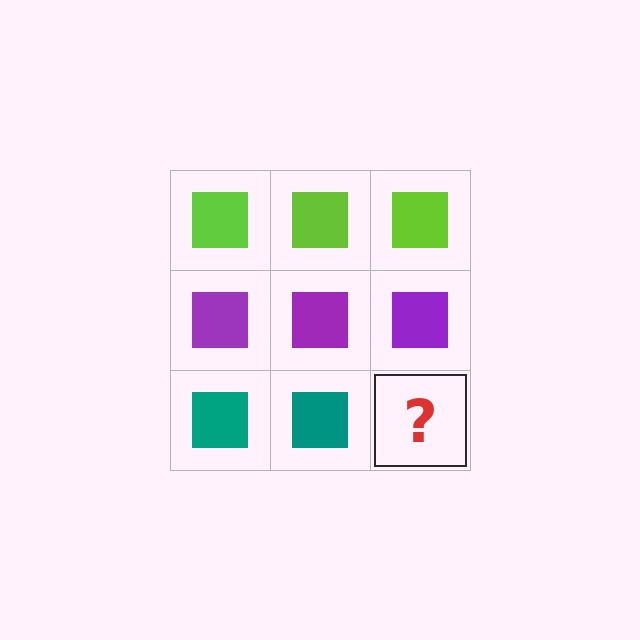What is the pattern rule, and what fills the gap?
The rule is that each row has a consistent color. The gap should be filled with a teal square.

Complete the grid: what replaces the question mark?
The question mark should be replaced with a teal square.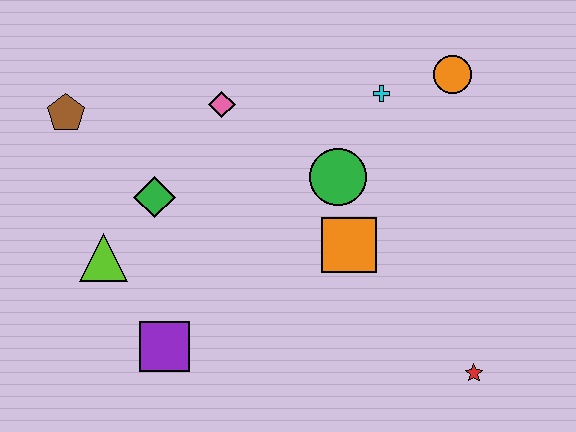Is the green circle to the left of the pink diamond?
No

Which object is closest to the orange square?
The green circle is closest to the orange square.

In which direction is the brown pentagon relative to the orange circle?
The brown pentagon is to the left of the orange circle.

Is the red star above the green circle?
No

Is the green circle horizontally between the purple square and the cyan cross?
Yes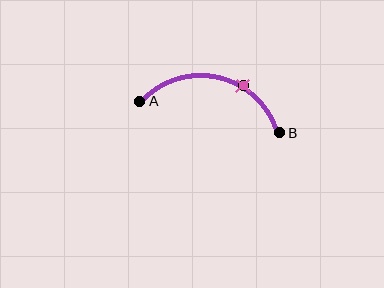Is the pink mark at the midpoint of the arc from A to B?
No. The pink mark lies on the arc but is closer to endpoint B. The arc midpoint would be at the point on the curve equidistant along the arc from both A and B.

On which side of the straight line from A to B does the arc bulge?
The arc bulges above the straight line connecting A and B.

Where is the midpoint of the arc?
The arc midpoint is the point on the curve farthest from the straight line joining A and B. It sits above that line.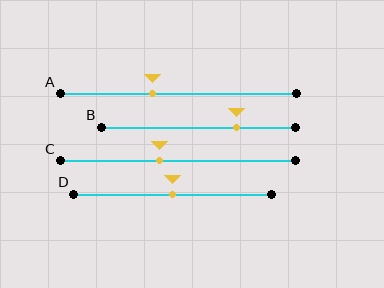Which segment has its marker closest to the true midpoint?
Segment D has its marker closest to the true midpoint.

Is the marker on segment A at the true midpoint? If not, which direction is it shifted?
No, the marker on segment A is shifted to the left by about 11% of the segment length.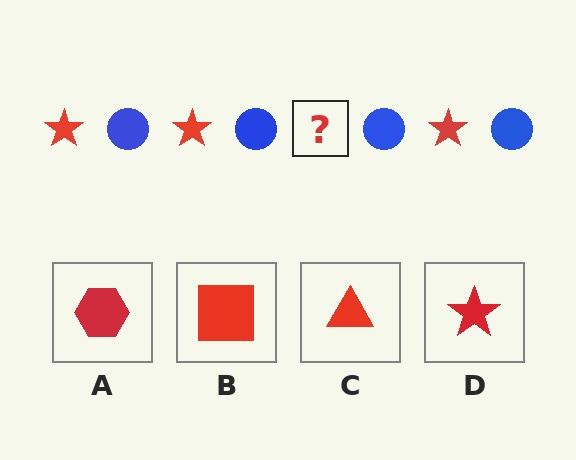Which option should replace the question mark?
Option D.